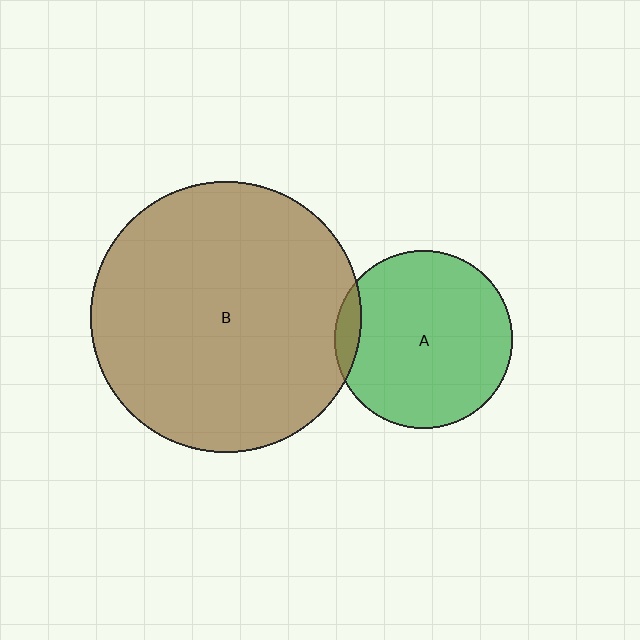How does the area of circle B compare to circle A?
Approximately 2.3 times.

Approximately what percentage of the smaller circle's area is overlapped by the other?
Approximately 5%.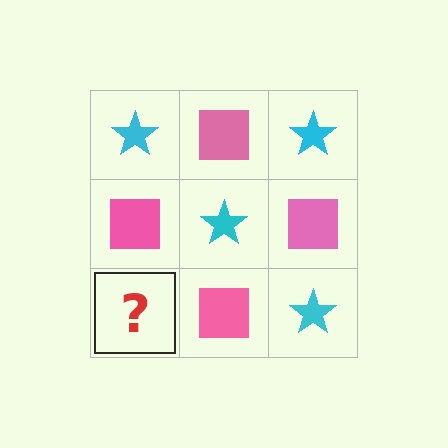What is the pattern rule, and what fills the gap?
The rule is that it alternates cyan star and pink square in a checkerboard pattern. The gap should be filled with a cyan star.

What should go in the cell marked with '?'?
The missing cell should contain a cyan star.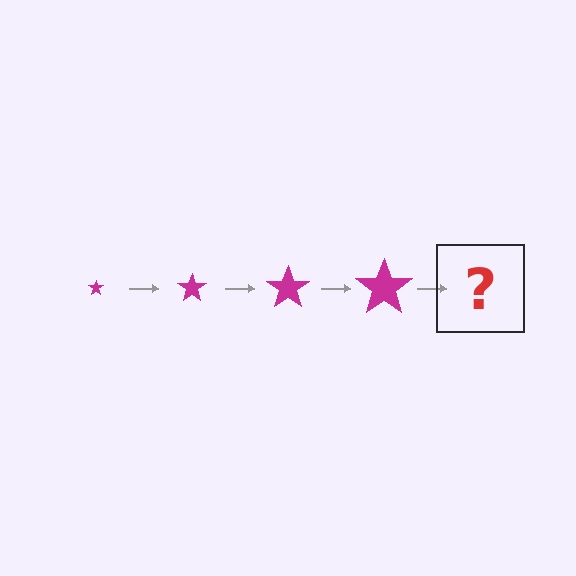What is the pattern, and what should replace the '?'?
The pattern is that the star gets progressively larger each step. The '?' should be a magenta star, larger than the previous one.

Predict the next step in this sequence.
The next step is a magenta star, larger than the previous one.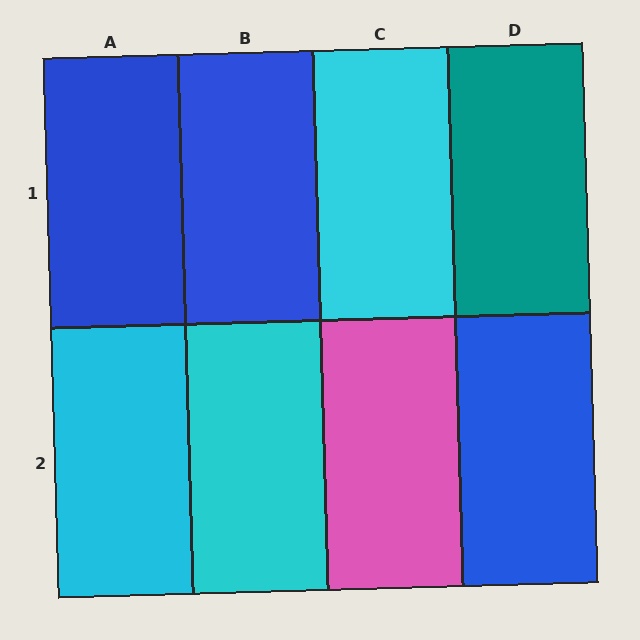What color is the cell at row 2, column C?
Pink.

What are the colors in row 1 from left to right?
Blue, blue, cyan, teal.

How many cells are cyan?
3 cells are cyan.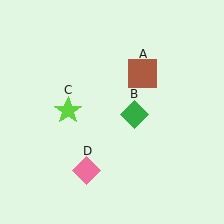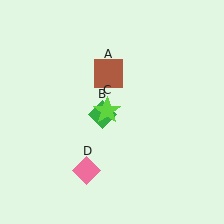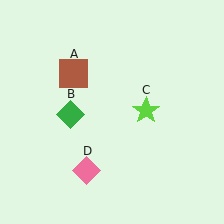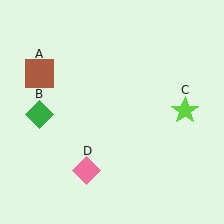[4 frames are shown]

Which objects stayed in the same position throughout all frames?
Pink diamond (object D) remained stationary.